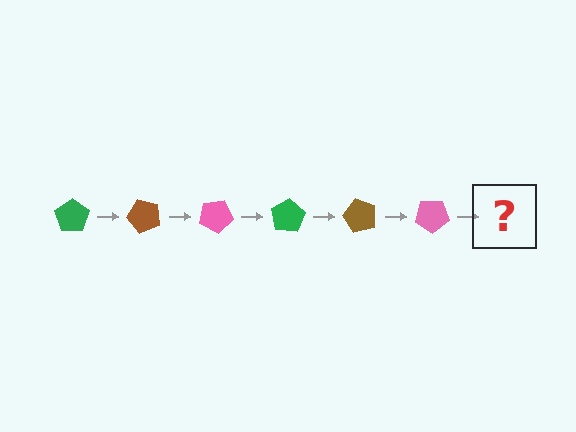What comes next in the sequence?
The next element should be a green pentagon, rotated 300 degrees from the start.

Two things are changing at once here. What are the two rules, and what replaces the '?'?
The two rules are that it rotates 50 degrees each step and the color cycles through green, brown, and pink. The '?' should be a green pentagon, rotated 300 degrees from the start.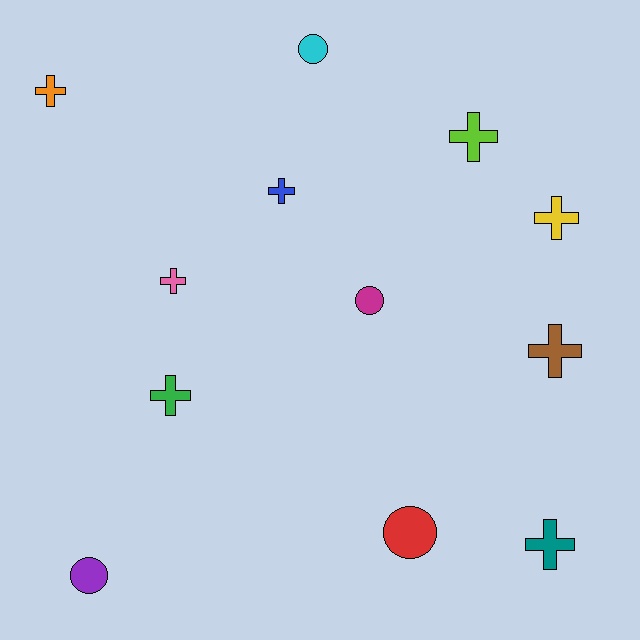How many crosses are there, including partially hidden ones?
There are 8 crosses.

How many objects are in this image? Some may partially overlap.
There are 12 objects.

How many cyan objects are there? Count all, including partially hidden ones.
There is 1 cyan object.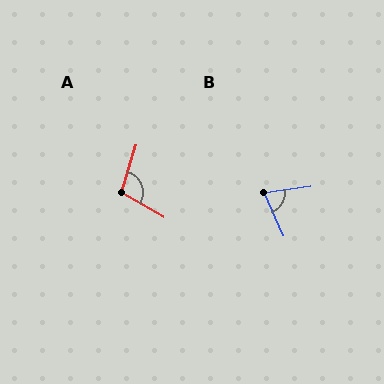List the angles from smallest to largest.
B (74°), A (103°).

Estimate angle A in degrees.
Approximately 103 degrees.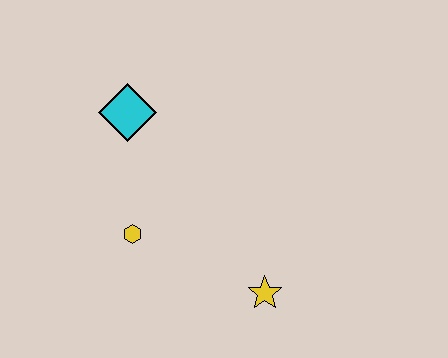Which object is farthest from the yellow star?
The cyan diamond is farthest from the yellow star.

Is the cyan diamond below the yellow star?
No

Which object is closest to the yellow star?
The yellow hexagon is closest to the yellow star.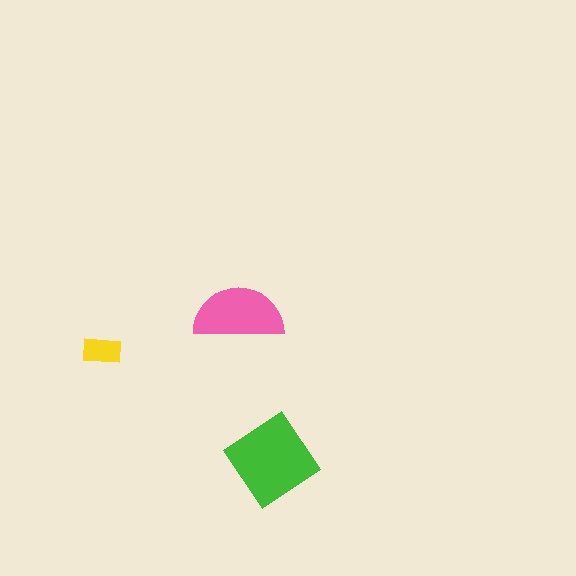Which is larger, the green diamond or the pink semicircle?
The green diamond.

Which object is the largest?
The green diamond.